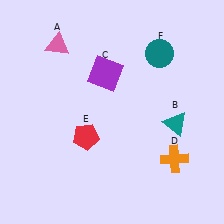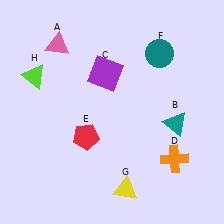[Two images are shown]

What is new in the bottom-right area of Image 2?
A yellow triangle (G) was added in the bottom-right area of Image 2.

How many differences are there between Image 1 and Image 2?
There are 2 differences between the two images.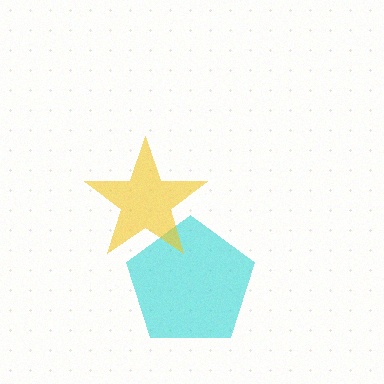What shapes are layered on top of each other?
The layered shapes are: a cyan pentagon, a yellow star.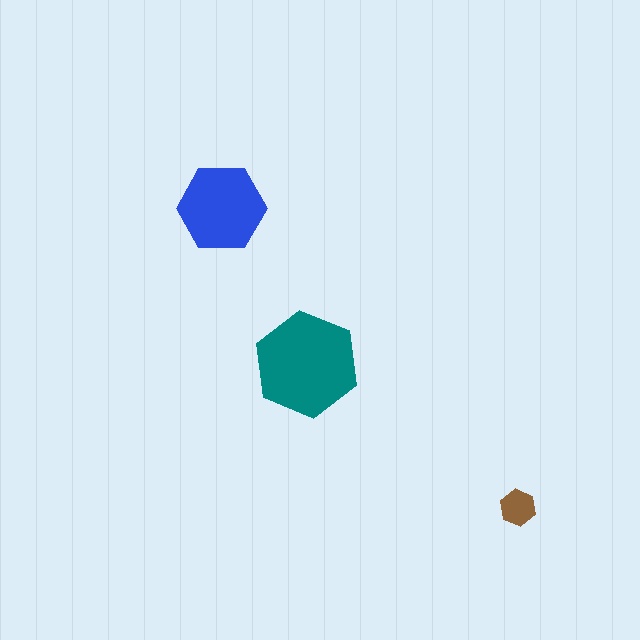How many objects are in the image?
There are 3 objects in the image.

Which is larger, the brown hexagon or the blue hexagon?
The blue one.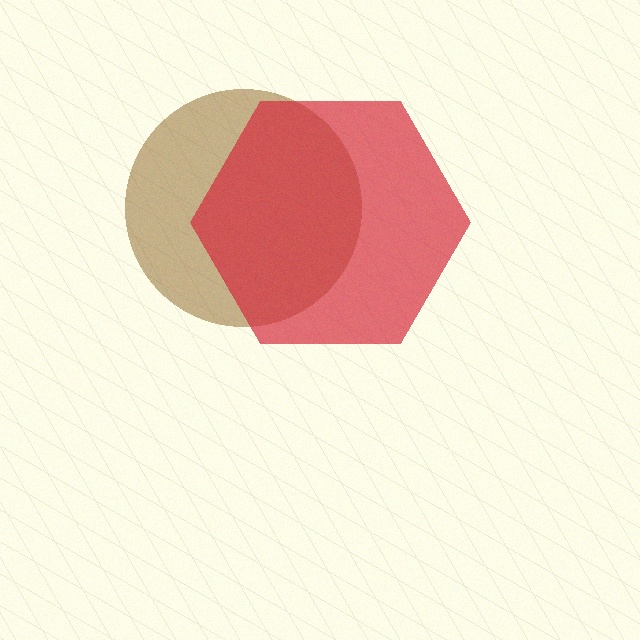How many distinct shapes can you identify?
There are 2 distinct shapes: a brown circle, a red hexagon.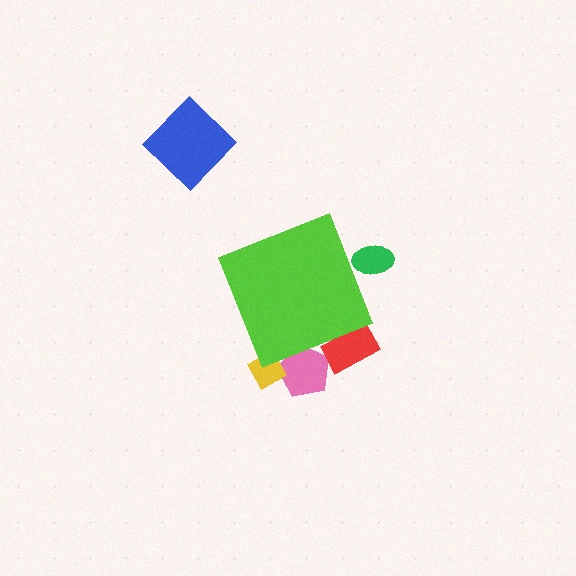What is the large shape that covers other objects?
A lime diamond.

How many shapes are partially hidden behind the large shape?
4 shapes are partially hidden.